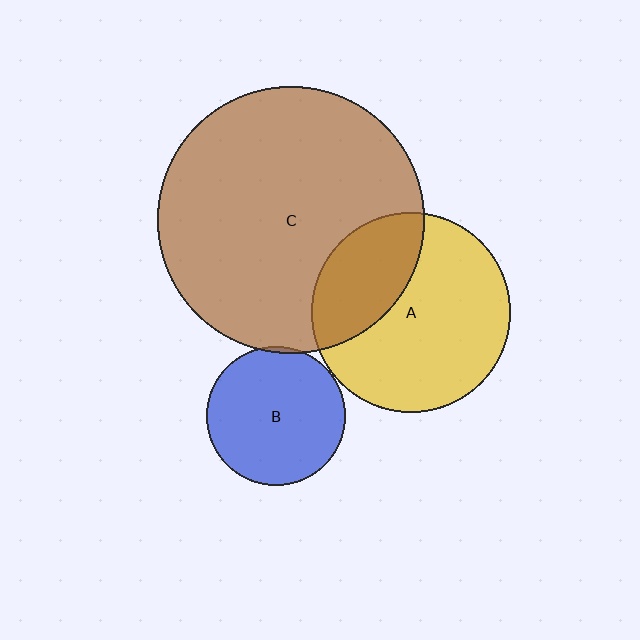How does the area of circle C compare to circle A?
Approximately 1.8 times.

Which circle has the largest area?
Circle C (brown).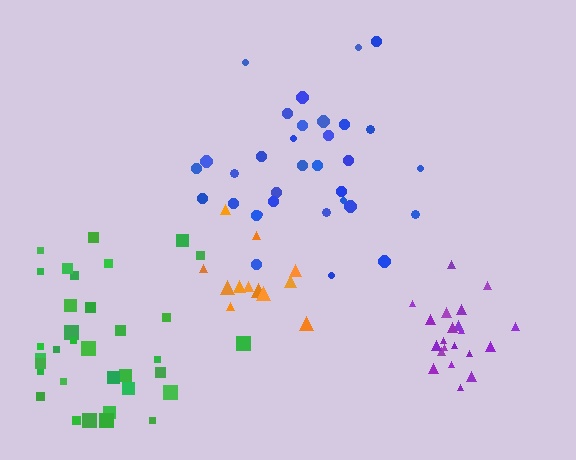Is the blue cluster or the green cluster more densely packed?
Green.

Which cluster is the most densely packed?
Purple.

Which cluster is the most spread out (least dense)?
Blue.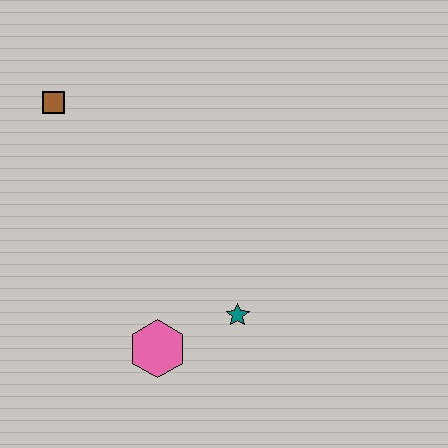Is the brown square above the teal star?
Yes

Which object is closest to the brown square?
The pink hexagon is closest to the brown square.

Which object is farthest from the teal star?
The brown square is farthest from the teal star.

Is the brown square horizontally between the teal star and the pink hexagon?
No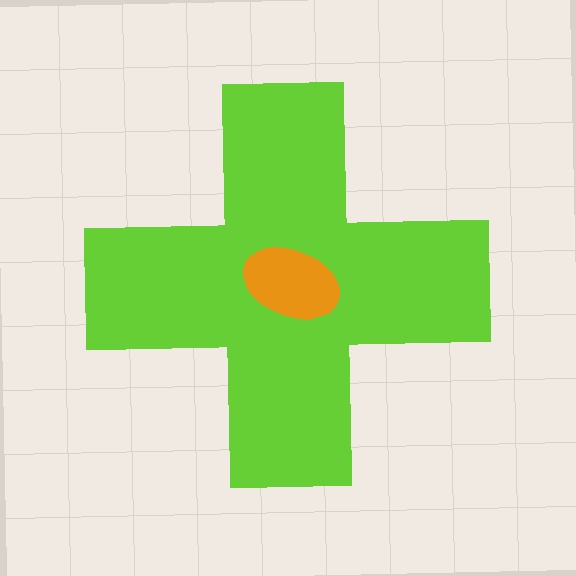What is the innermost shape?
The orange ellipse.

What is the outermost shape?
The lime cross.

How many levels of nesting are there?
2.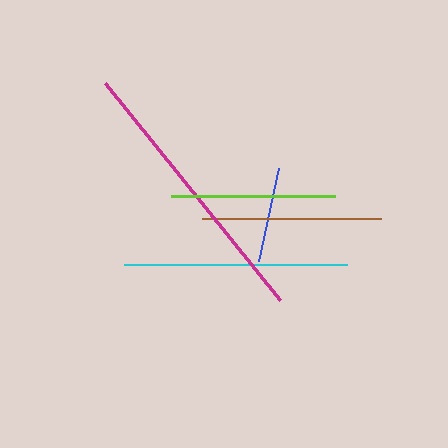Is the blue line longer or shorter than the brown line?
The brown line is longer than the blue line.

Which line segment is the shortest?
The blue line is the shortest at approximately 96 pixels.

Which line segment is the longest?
The magenta line is the longest at approximately 278 pixels.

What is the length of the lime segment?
The lime segment is approximately 164 pixels long.